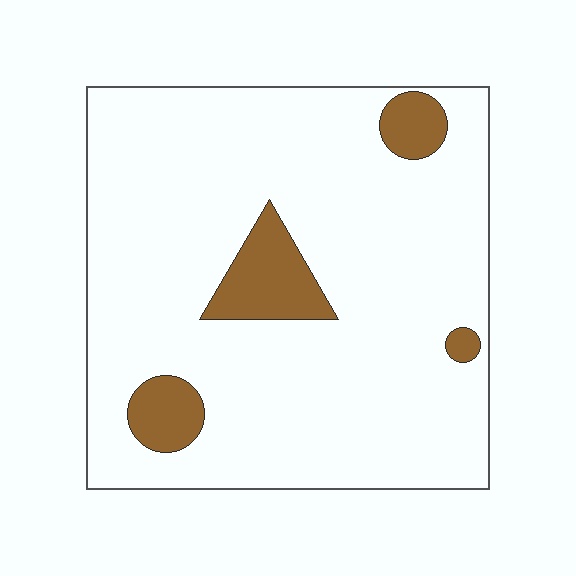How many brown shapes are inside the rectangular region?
4.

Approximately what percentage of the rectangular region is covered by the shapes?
Approximately 10%.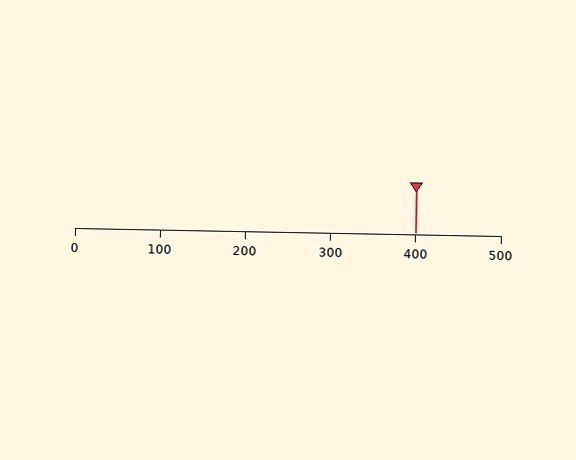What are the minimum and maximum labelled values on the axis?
The axis runs from 0 to 500.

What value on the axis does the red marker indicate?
The marker indicates approximately 400.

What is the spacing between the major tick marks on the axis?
The major ticks are spaced 100 apart.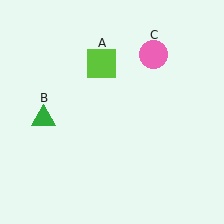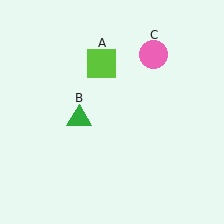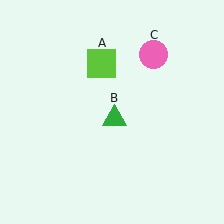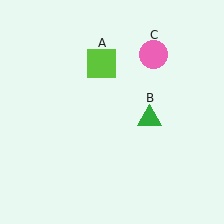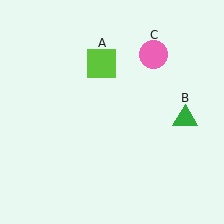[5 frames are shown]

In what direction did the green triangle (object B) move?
The green triangle (object B) moved right.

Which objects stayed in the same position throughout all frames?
Lime square (object A) and pink circle (object C) remained stationary.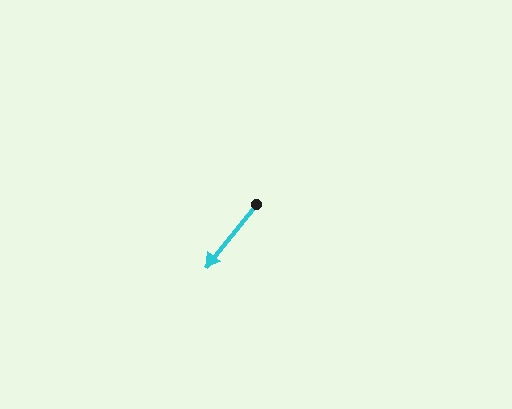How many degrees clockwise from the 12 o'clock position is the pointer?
Approximately 219 degrees.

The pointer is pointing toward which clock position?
Roughly 7 o'clock.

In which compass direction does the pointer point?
Southwest.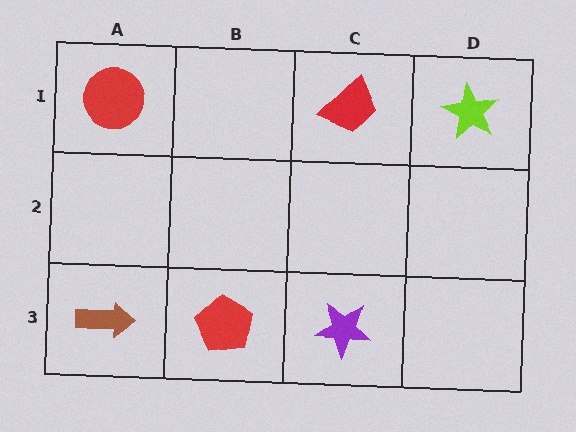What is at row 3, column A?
A brown arrow.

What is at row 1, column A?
A red circle.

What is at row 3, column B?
A red pentagon.